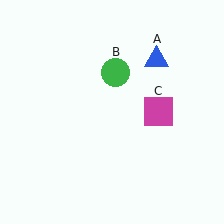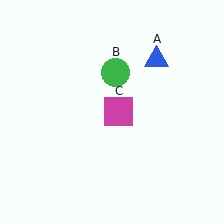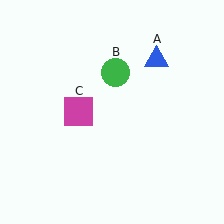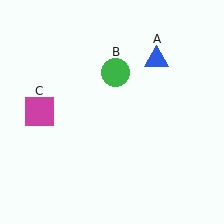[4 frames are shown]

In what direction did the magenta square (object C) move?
The magenta square (object C) moved left.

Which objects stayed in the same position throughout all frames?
Blue triangle (object A) and green circle (object B) remained stationary.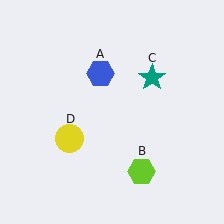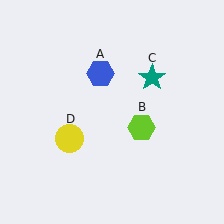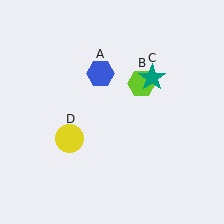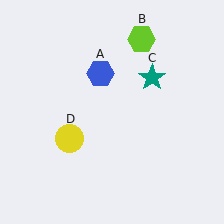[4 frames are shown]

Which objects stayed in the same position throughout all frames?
Blue hexagon (object A) and teal star (object C) and yellow circle (object D) remained stationary.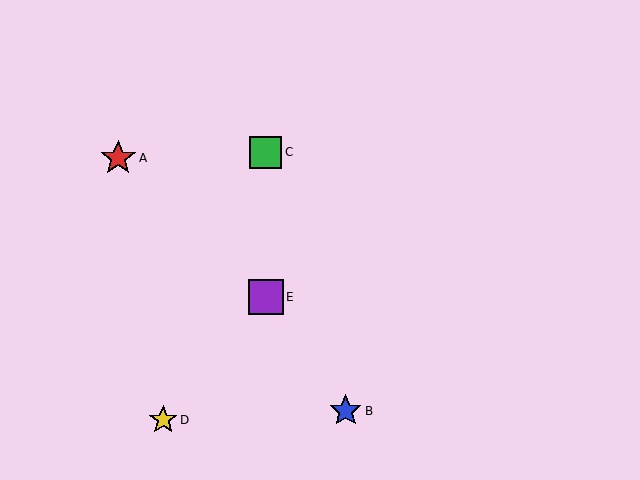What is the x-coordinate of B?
Object B is at x≈346.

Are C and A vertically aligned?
No, C is at x≈266 and A is at x≈118.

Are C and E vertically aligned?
Yes, both are at x≈266.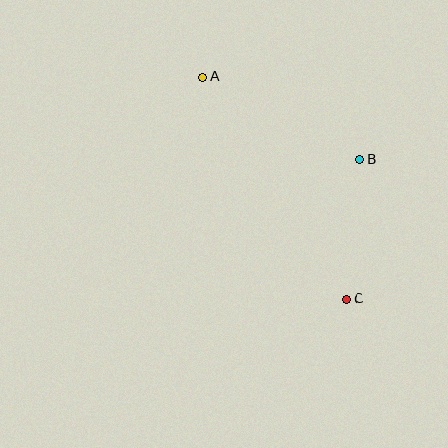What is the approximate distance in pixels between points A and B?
The distance between A and B is approximately 178 pixels.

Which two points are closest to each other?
Points B and C are closest to each other.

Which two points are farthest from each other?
Points A and C are farthest from each other.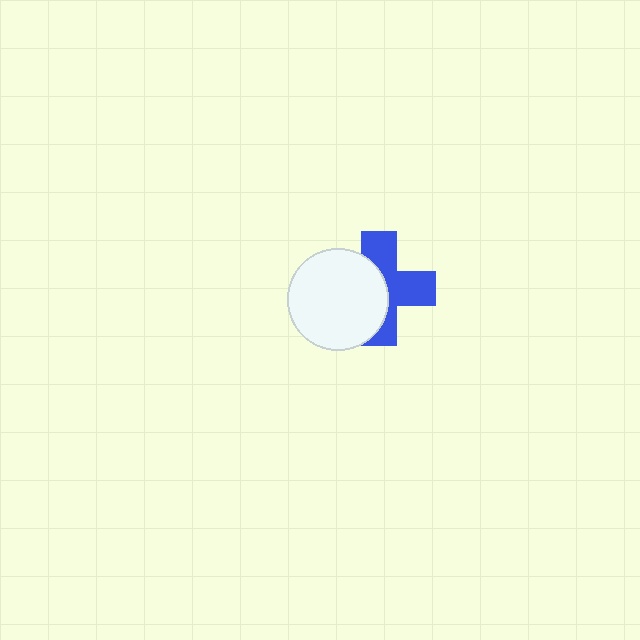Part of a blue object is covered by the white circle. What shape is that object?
It is a cross.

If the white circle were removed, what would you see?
You would see the complete blue cross.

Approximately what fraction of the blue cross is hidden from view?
Roughly 47% of the blue cross is hidden behind the white circle.